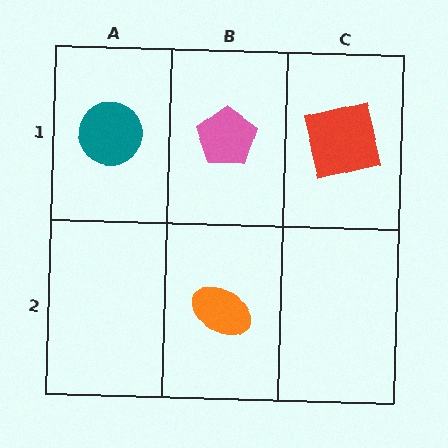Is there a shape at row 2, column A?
No, that cell is empty.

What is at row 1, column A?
A teal circle.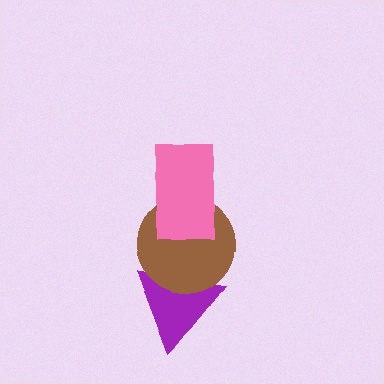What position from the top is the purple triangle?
The purple triangle is 3rd from the top.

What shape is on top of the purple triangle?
The brown circle is on top of the purple triangle.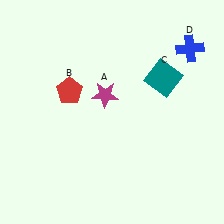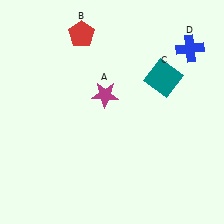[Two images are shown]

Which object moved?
The red pentagon (B) moved up.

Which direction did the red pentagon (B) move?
The red pentagon (B) moved up.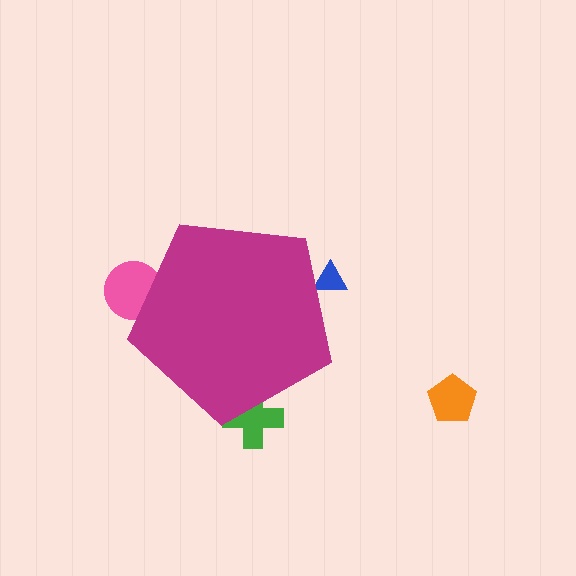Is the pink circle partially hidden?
Yes, the pink circle is partially hidden behind the magenta pentagon.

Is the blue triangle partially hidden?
Yes, the blue triangle is partially hidden behind the magenta pentagon.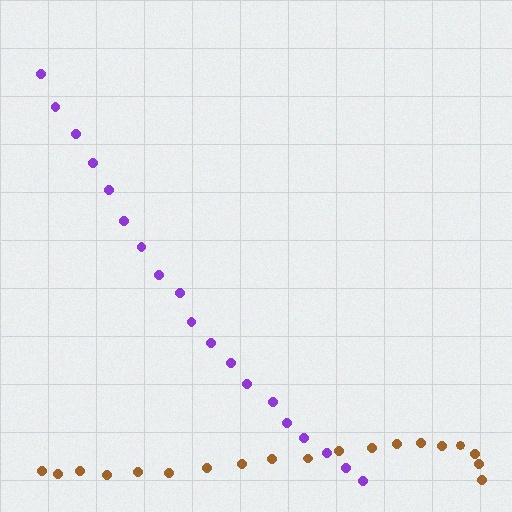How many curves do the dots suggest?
There are 2 distinct paths.